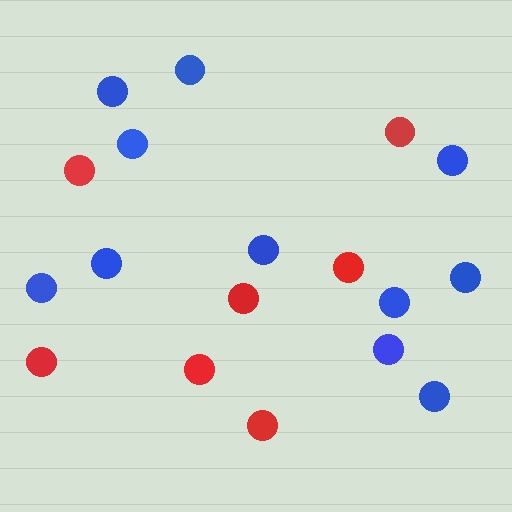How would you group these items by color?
There are 2 groups: one group of red circles (7) and one group of blue circles (11).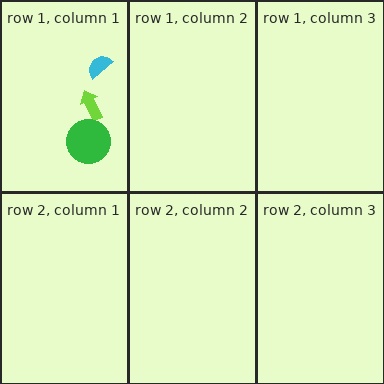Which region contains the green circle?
The row 1, column 1 region.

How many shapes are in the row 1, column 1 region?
3.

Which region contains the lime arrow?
The row 1, column 1 region.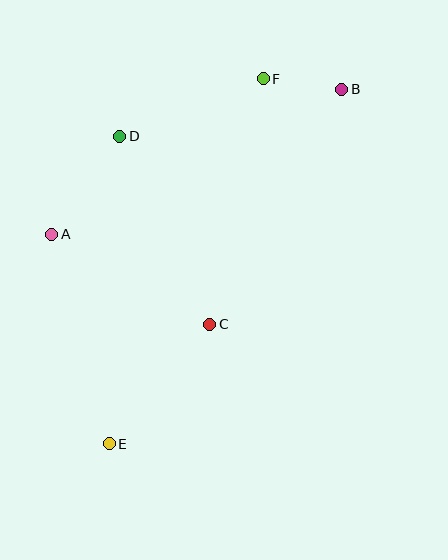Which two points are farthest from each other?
Points B and E are farthest from each other.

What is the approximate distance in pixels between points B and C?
The distance between B and C is approximately 270 pixels.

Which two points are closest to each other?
Points B and F are closest to each other.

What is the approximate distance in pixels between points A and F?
The distance between A and F is approximately 263 pixels.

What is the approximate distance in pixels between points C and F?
The distance between C and F is approximately 252 pixels.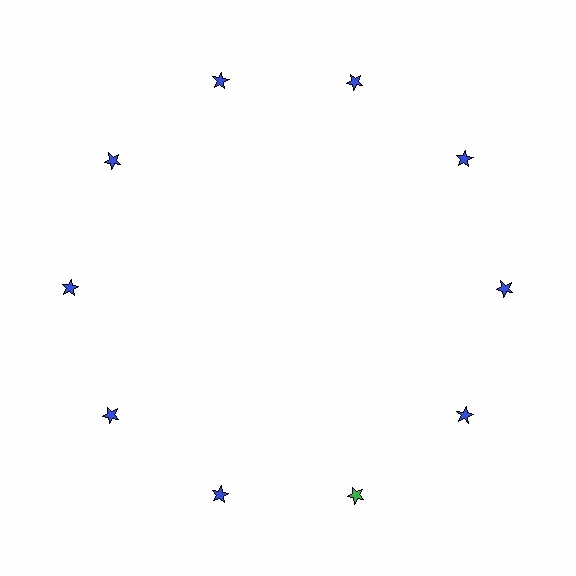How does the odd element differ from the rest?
It has a different color: green instead of blue.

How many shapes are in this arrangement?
There are 10 shapes arranged in a ring pattern.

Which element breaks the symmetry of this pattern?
The green star at roughly the 5 o'clock position breaks the symmetry. All other shapes are blue stars.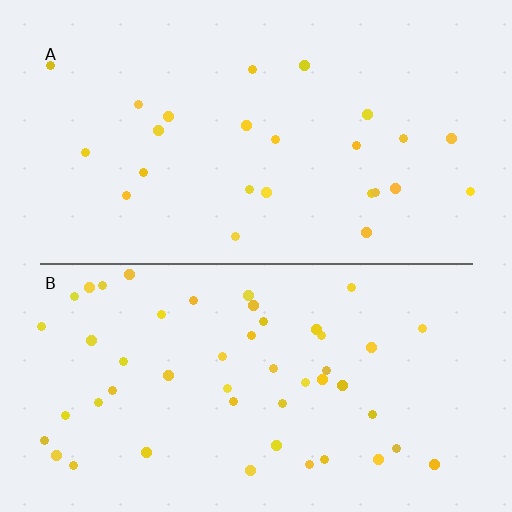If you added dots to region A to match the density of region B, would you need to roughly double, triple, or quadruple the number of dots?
Approximately double.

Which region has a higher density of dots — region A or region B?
B (the bottom).